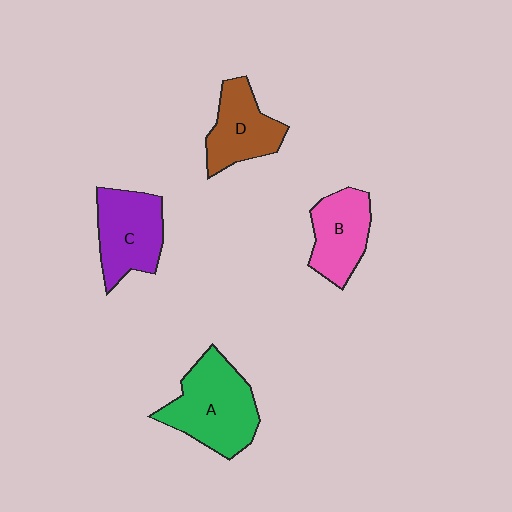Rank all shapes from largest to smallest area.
From largest to smallest: A (green), C (purple), D (brown), B (pink).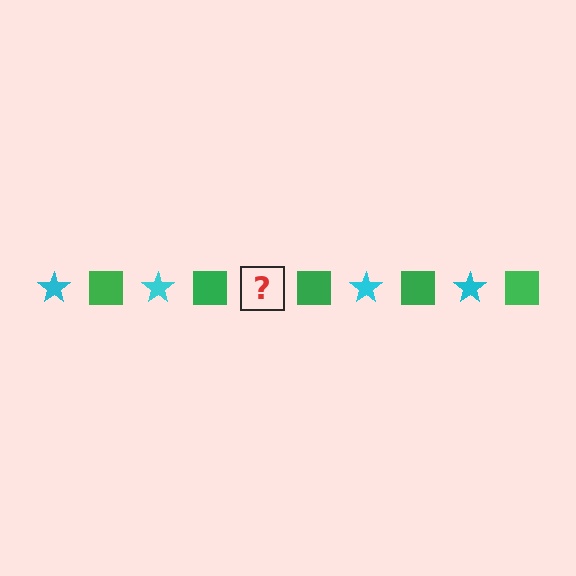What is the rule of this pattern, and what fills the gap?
The rule is that the pattern alternates between cyan star and green square. The gap should be filled with a cyan star.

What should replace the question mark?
The question mark should be replaced with a cyan star.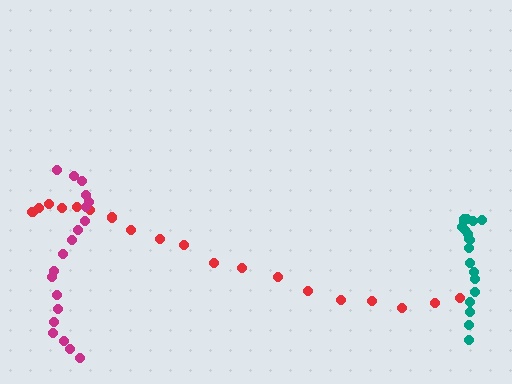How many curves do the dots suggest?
There are 3 distinct paths.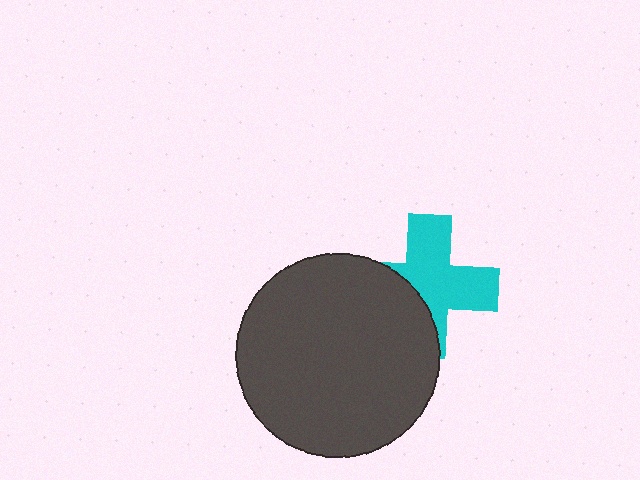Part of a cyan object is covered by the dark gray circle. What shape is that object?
It is a cross.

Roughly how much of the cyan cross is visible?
About half of it is visible (roughly 61%).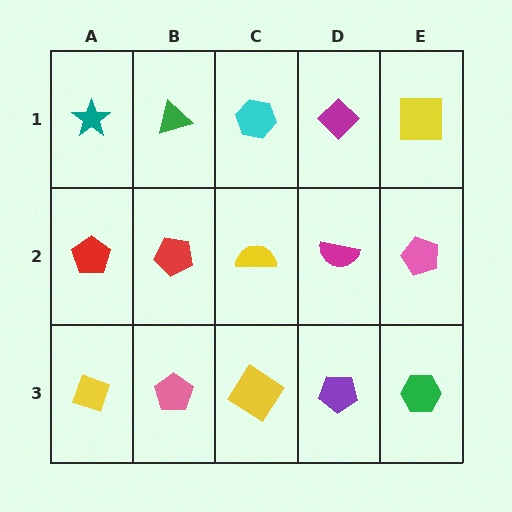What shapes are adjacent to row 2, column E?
A yellow square (row 1, column E), a green hexagon (row 3, column E), a magenta semicircle (row 2, column D).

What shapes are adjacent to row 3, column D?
A magenta semicircle (row 2, column D), a yellow diamond (row 3, column C), a green hexagon (row 3, column E).